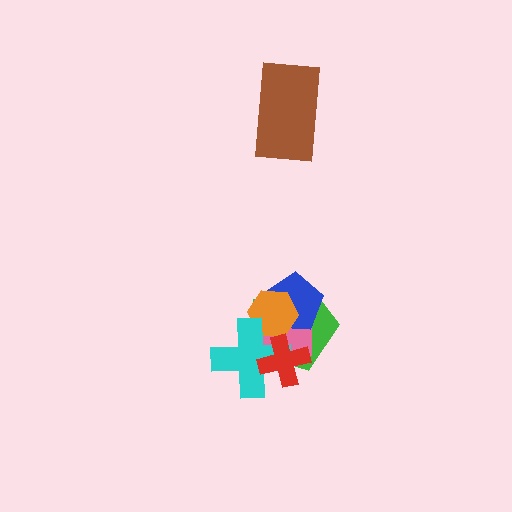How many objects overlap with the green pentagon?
5 objects overlap with the green pentagon.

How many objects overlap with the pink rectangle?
5 objects overlap with the pink rectangle.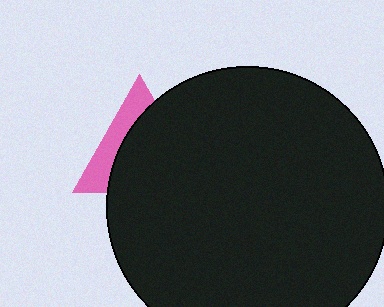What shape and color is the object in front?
The object in front is a black circle.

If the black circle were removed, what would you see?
You would see the complete pink triangle.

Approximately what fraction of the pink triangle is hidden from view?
Roughly 66% of the pink triangle is hidden behind the black circle.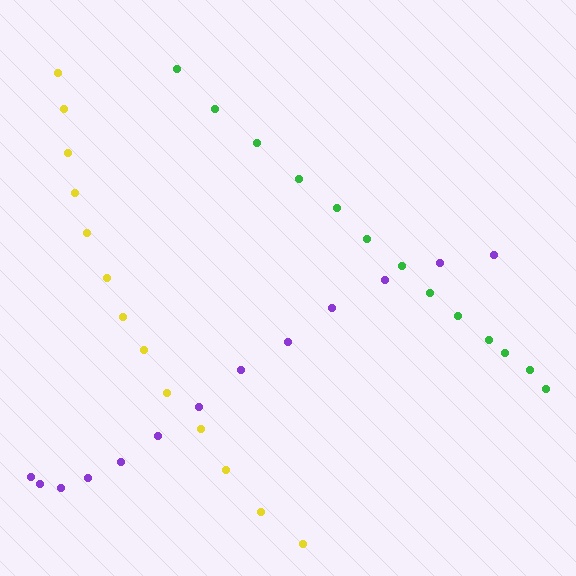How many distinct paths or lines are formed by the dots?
There are 3 distinct paths.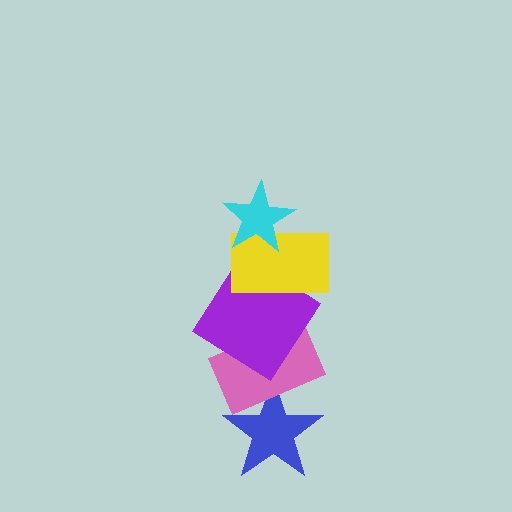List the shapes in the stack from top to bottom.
From top to bottom: the cyan star, the yellow rectangle, the purple diamond, the pink rectangle, the blue star.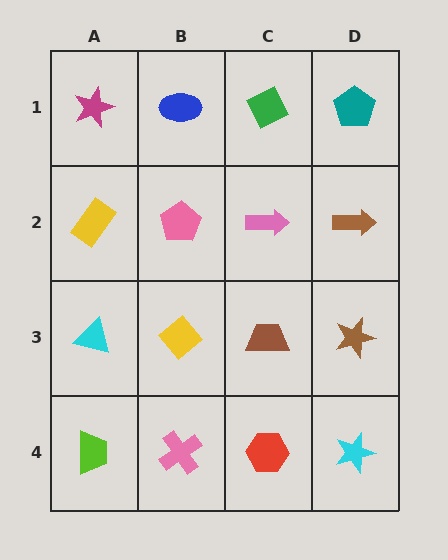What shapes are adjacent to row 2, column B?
A blue ellipse (row 1, column B), a yellow diamond (row 3, column B), a yellow rectangle (row 2, column A), a pink arrow (row 2, column C).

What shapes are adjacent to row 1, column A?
A yellow rectangle (row 2, column A), a blue ellipse (row 1, column B).